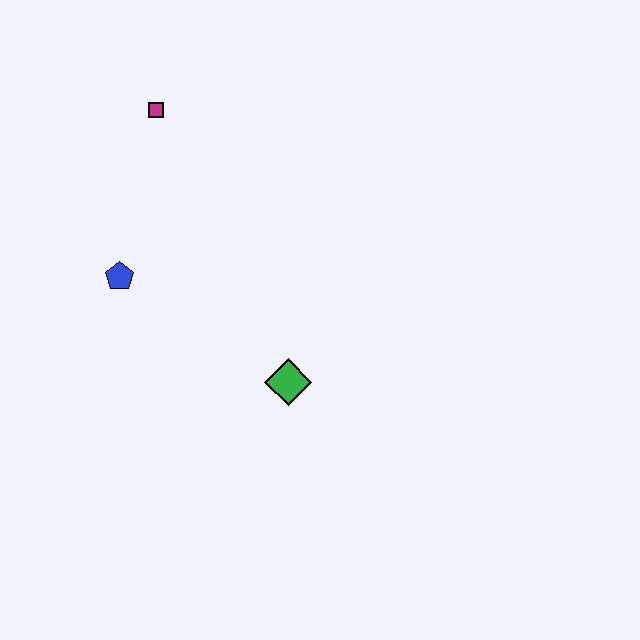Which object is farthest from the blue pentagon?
The green diamond is farthest from the blue pentagon.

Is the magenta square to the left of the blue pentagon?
No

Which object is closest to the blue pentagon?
The magenta square is closest to the blue pentagon.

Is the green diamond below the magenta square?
Yes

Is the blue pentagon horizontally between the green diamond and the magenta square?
No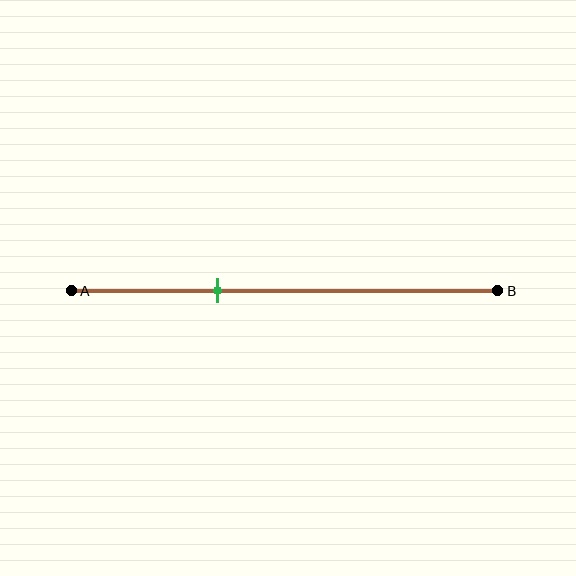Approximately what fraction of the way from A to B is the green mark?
The green mark is approximately 35% of the way from A to B.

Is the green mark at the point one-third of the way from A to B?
Yes, the mark is approximately at the one-third point.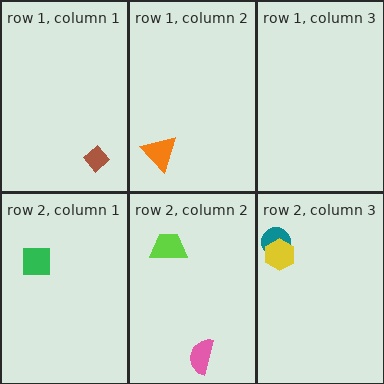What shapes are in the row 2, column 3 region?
The teal circle, the yellow hexagon.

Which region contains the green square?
The row 2, column 1 region.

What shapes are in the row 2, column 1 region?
The green square.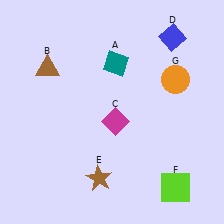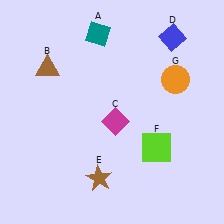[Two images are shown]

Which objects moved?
The objects that moved are: the teal diamond (A), the lime square (F).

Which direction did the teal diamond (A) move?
The teal diamond (A) moved up.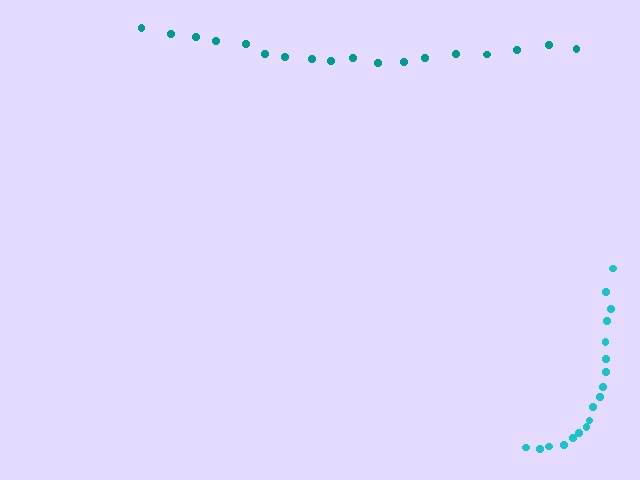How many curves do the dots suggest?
There are 2 distinct paths.